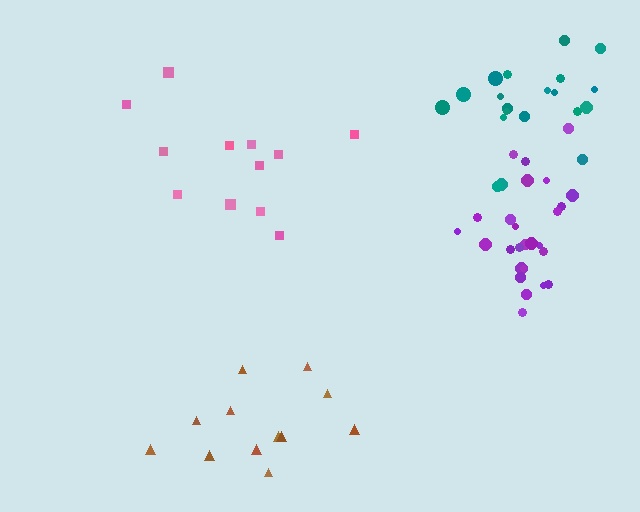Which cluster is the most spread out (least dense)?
Brown.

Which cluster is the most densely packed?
Purple.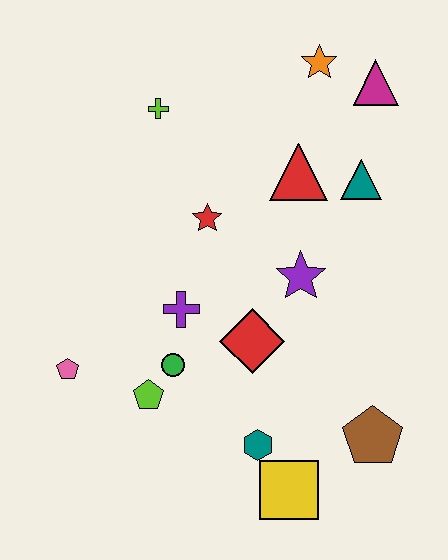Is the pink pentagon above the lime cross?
No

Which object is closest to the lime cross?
The red star is closest to the lime cross.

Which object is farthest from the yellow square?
The orange star is farthest from the yellow square.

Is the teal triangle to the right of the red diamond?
Yes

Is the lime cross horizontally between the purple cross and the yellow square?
No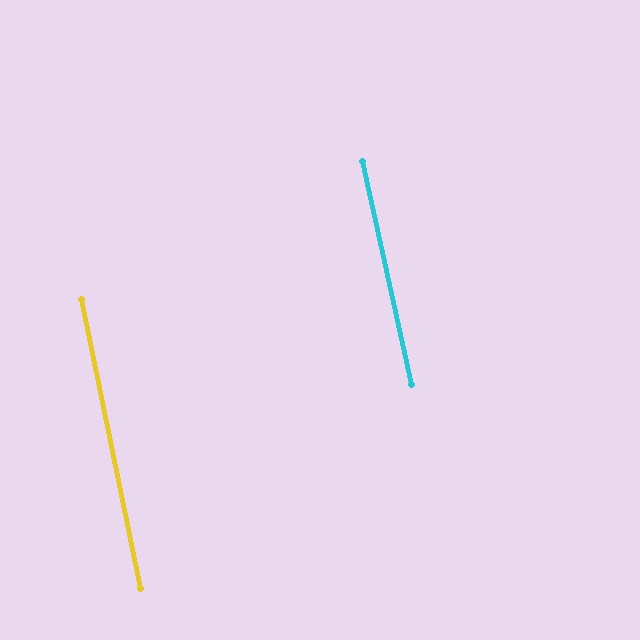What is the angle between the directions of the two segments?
Approximately 1 degree.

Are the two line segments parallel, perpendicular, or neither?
Parallel — their directions differ by only 0.7°.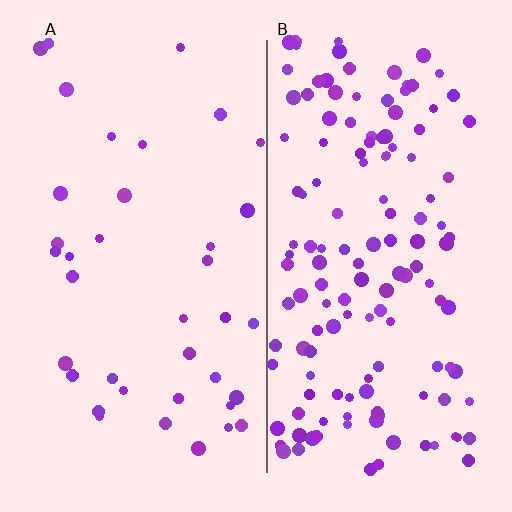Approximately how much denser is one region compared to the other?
Approximately 3.8× — region B over region A.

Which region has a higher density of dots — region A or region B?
B (the right).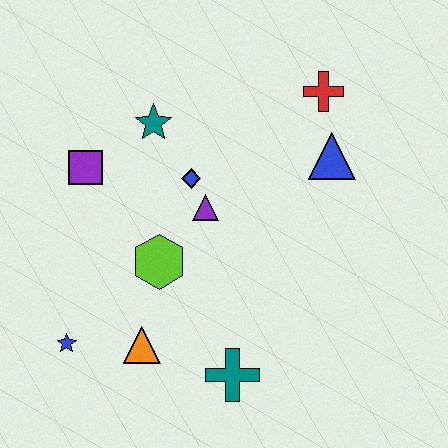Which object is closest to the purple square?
The teal star is closest to the purple square.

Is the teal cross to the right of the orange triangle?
Yes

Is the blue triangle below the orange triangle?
No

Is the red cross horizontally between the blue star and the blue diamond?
No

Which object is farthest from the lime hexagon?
The red cross is farthest from the lime hexagon.